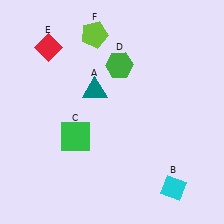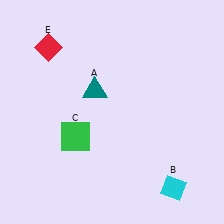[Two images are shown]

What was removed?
The lime pentagon (F), the green hexagon (D) were removed in Image 2.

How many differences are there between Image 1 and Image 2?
There are 2 differences between the two images.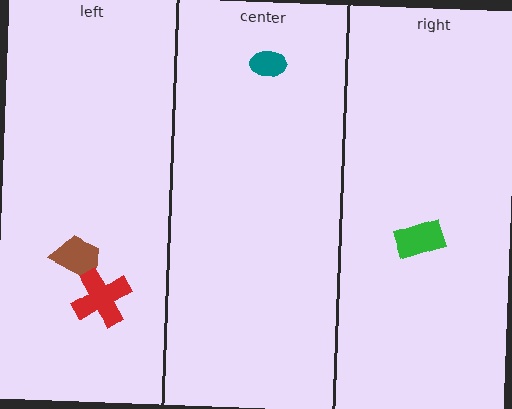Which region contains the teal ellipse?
The center region.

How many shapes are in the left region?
2.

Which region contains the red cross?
The left region.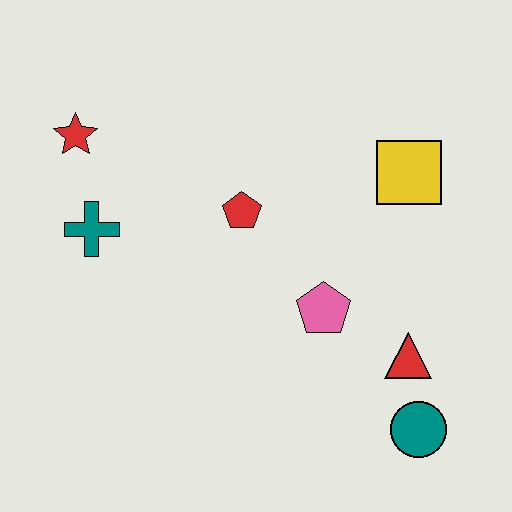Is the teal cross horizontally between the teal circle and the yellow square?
No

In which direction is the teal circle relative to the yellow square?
The teal circle is below the yellow square.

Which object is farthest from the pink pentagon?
The red star is farthest from the pink pentagon.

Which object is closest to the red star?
The teal cross is closest to the red star.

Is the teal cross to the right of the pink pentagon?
No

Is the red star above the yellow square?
Yes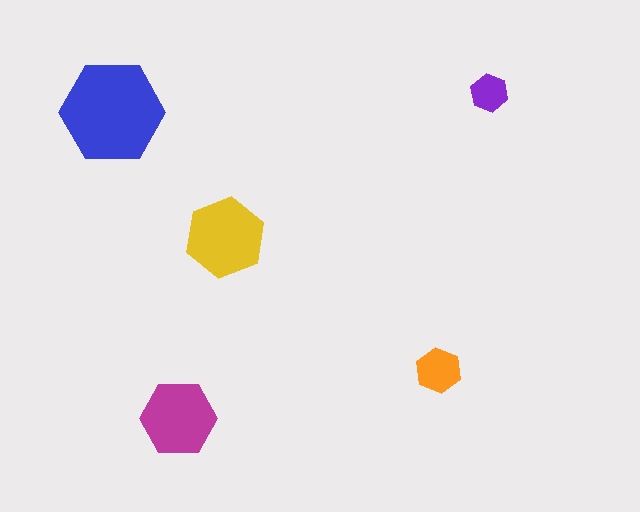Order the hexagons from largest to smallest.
the blue one, the yellow one, the magenta one, the orange one, the purple one.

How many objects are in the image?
There are 5 objects in the image.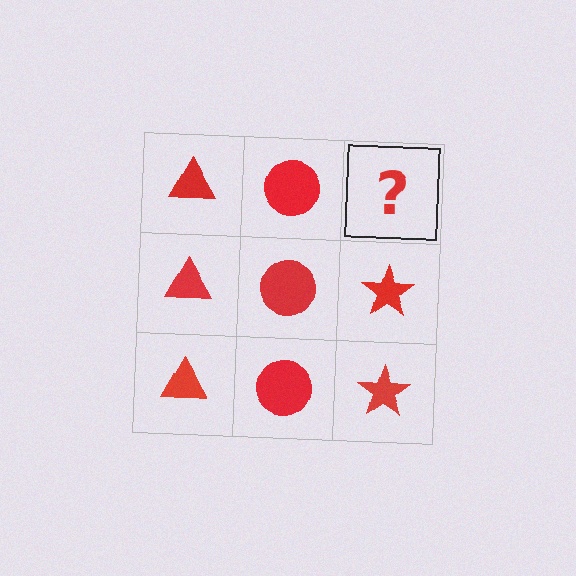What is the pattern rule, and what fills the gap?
The rule is that each column has a consistent shape. The gap should be filled with a red star.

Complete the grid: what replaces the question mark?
The question mark should be replaced with a red star.